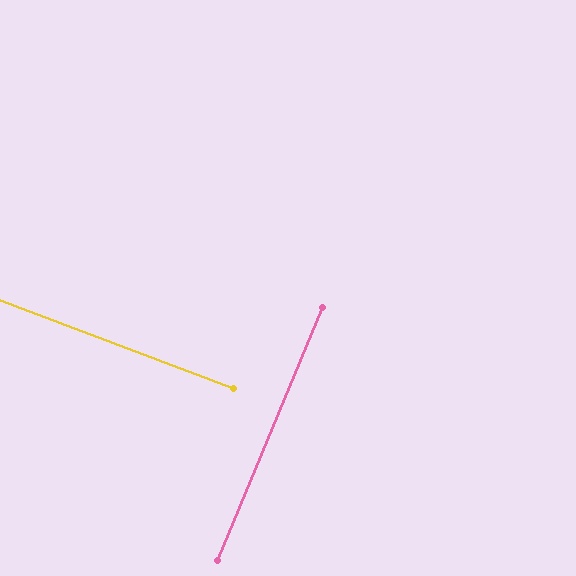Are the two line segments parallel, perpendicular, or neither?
Perpendicular — they meet at approximately 88°.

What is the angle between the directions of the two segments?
Approximately 88 degrees.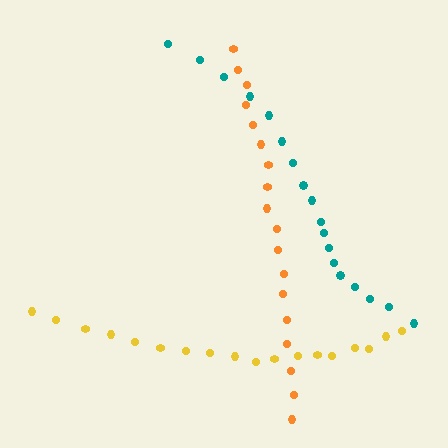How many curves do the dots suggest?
There are 3 distinct paths.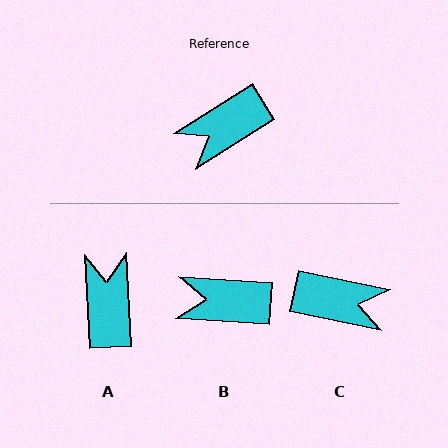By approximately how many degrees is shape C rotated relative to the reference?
Approximately 136 degrees counter-clockwise.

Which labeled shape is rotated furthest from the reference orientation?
C, about 136 degrees away.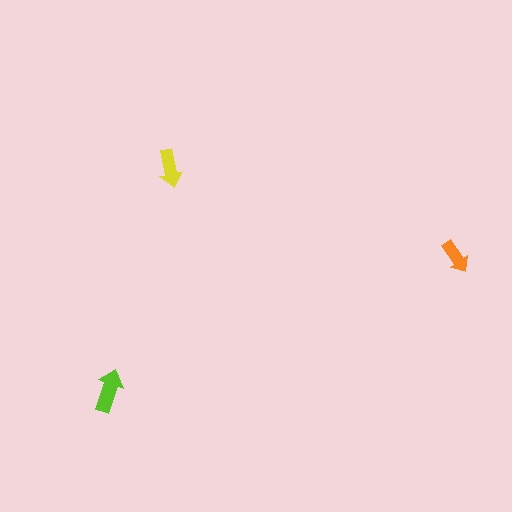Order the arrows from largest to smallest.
the lime one, the yellow one, the orange one.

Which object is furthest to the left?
The lime arrow is leftmost.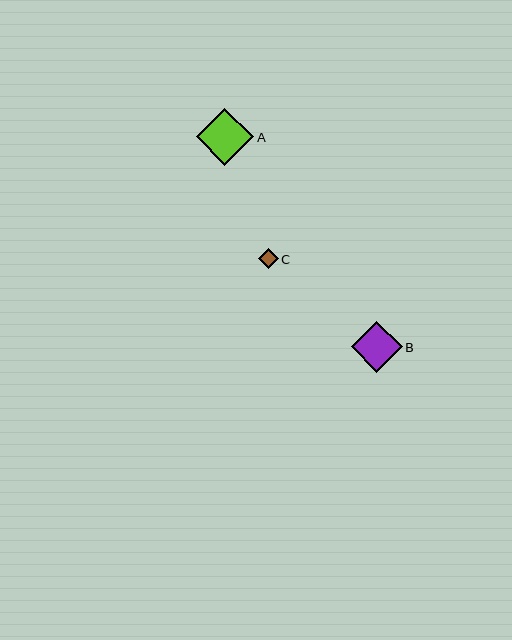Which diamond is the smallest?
Diamond C is the smallest with a size of approximately 20 pixels.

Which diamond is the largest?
Diamond A is the largest with a size of approximately 58 pixels.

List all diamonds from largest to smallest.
From largest to smallest: A, B, C.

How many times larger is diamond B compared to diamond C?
Diamond B is approximately 2.5 times the size of diamond C.